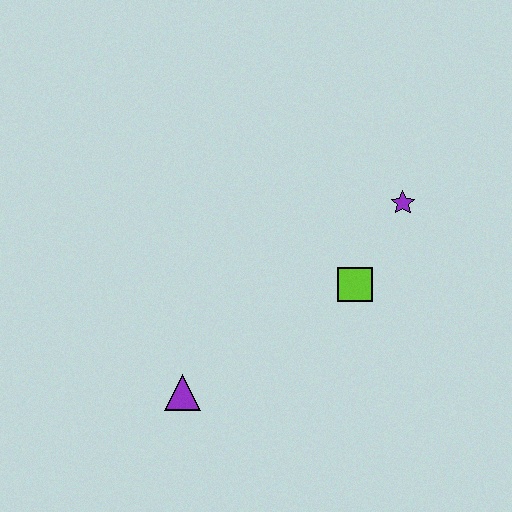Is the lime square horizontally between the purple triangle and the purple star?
Yes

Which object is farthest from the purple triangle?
The purple star is farthest from the purple triangle.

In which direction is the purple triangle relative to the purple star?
The purple triangle is to the left of the purple star.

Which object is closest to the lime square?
The purple star is closest to the lime square.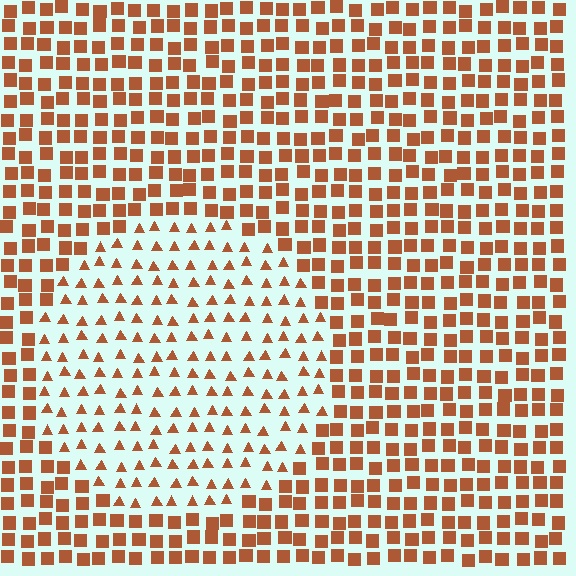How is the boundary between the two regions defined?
The boundary is defined by a change in element shape: triangles inside vs. squares outside. All elements share the same color and spacing.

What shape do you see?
I see a circle.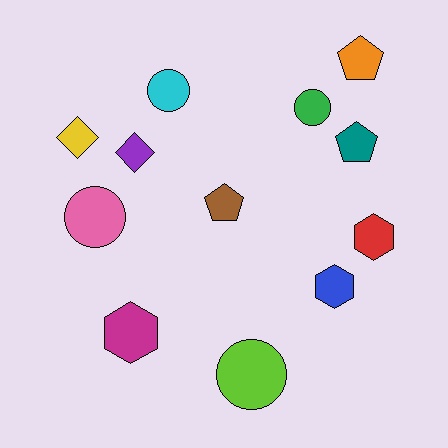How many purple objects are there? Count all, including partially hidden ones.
There is 1 purple object.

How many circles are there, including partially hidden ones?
There are 4 circles.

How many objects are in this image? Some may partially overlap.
There are 12 objects.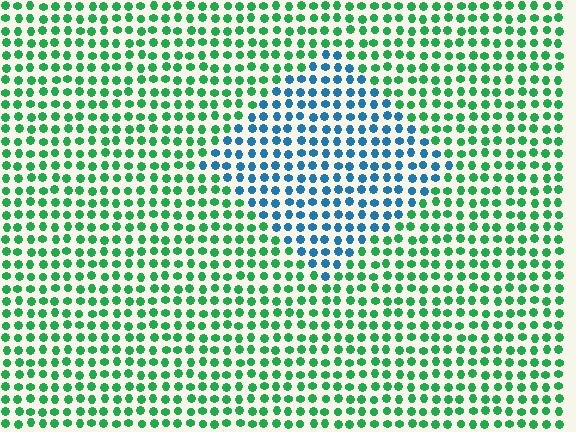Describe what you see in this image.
The image is filled with small green elements in a uniform arrangement. A diamond-shaped region is visible where the elements are tinted to a slightly different hue, forming a subtle color boundary.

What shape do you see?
I see a diamond.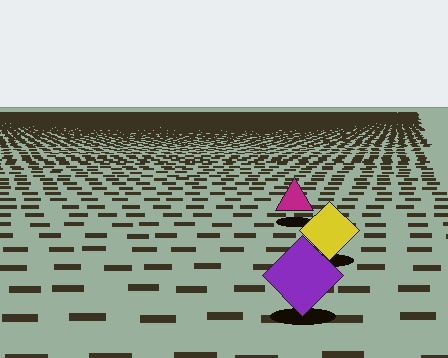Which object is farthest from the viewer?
The magenta triangle is farthest from the viewer. It appears smaller and the ground texture around it is denser.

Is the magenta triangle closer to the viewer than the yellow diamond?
No. The yellow diamond is closer — you can tell from the texture gradient: the ground texture is coarser near it.